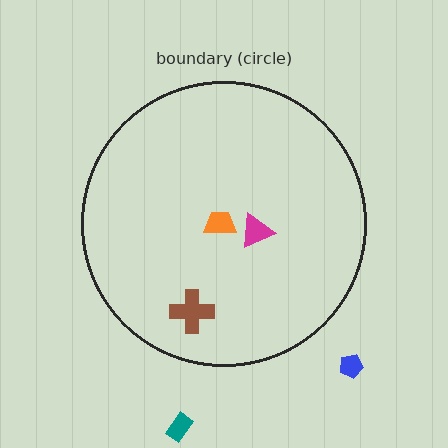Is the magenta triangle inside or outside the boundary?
Inside.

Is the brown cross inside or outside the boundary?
Inside.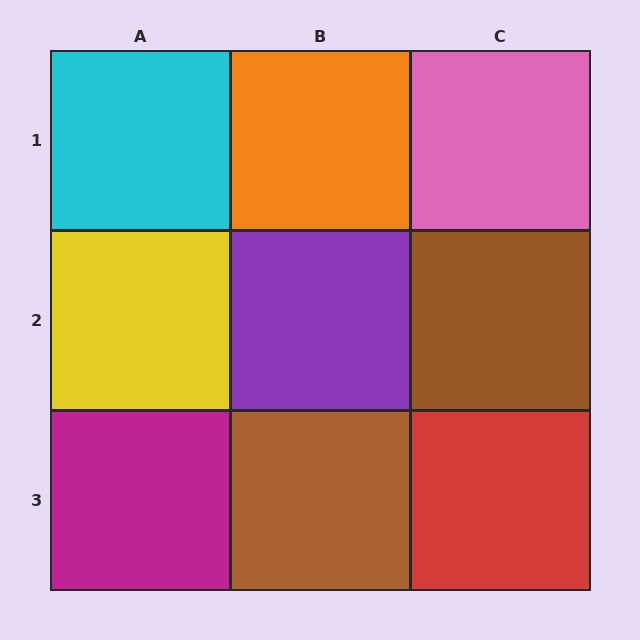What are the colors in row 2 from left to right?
Yellow, purple, brown.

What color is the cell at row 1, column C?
Pink.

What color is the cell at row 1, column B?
Orange.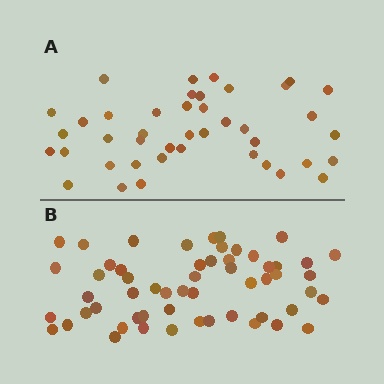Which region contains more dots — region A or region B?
Region B (the bottom region) has more dots.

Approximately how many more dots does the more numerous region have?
Region B has approximately 15 more dots than region A.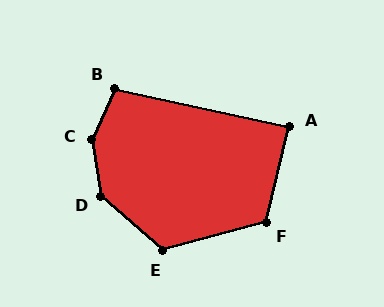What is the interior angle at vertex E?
Approximately 124 degrees (obtuse).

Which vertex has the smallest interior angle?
A, at approximately 88 degrees.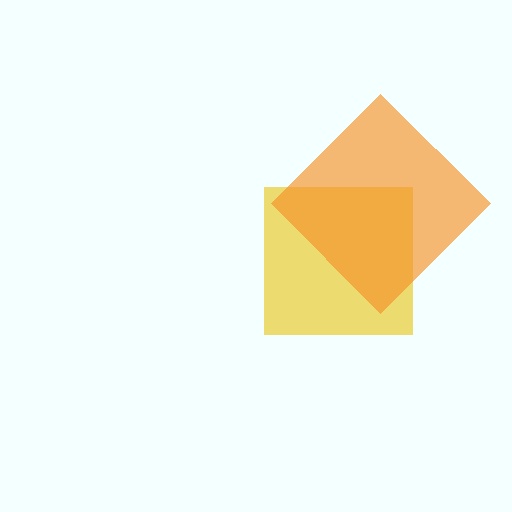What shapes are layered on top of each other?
The layered shapes are: a yellow square, an orange diamond.